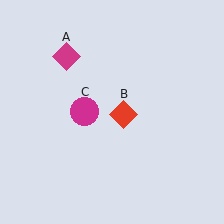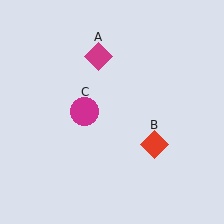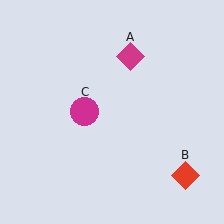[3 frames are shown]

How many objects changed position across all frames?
2 objects changed position: magenta diamond (object A), red diamond (object B).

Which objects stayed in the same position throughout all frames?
Magenta circle (object C) remained stationary.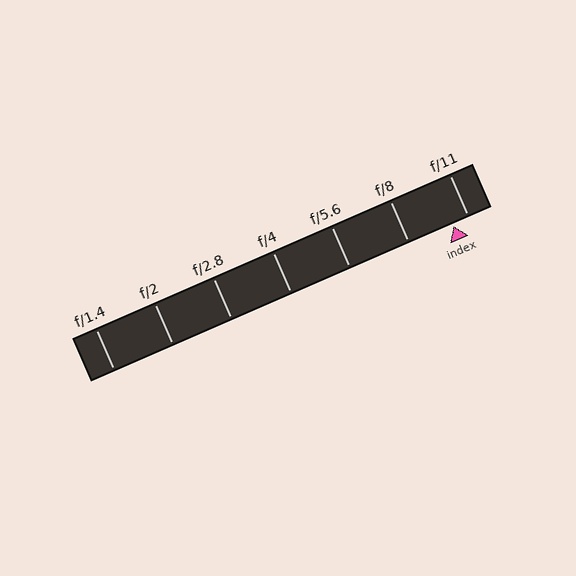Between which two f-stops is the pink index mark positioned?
The index mark is between f/8 and f/11.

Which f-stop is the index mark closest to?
The index mark is closest to f/11.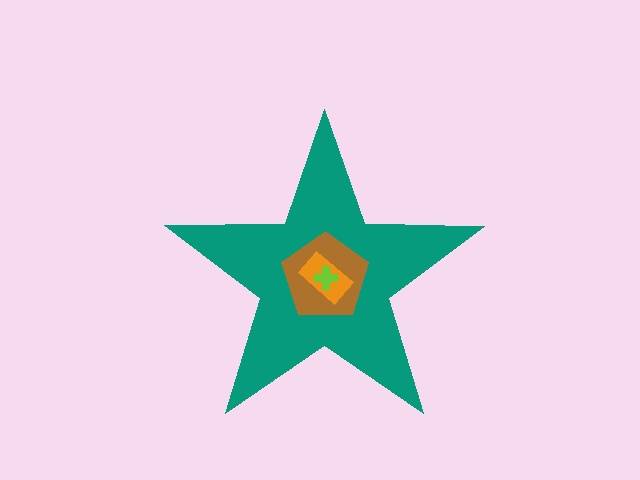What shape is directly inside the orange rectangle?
The lime cross.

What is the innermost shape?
The lime cross.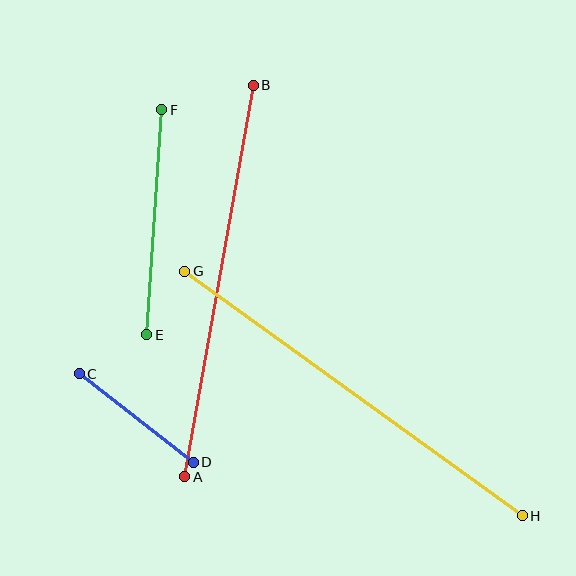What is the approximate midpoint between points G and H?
The midpoint is at approximately (354, 393) pixels.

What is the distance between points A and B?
The distance is approximately 397 pixels.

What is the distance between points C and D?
The distance is approximately 144 pixels.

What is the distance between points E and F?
The distance is approximately 226 pixels.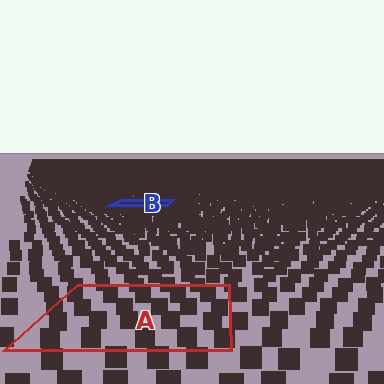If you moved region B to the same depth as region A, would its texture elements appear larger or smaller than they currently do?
They would appear larger. At a closer depth, the same texture elements are projected at a bigger on-screen size.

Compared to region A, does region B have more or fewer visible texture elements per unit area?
Region B has more texture elements per unit area — they are packed more densely because it is farther away.